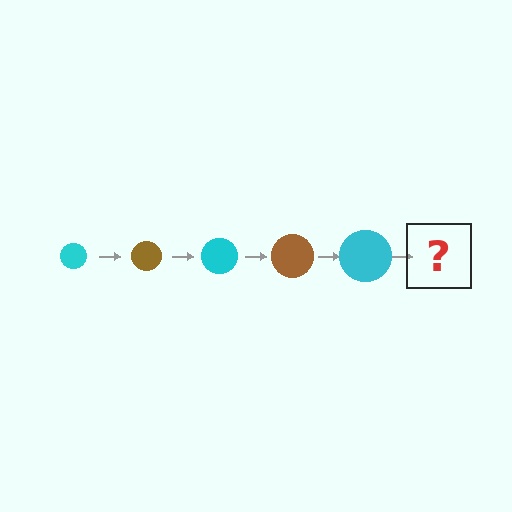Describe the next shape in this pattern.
It should be a brown circle, larger than the previous one.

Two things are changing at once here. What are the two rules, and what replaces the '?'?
The two rules are that the circle grows larger each step and the color cycles through cyan and brown. The '?' should be a brown circle, larger than the previous one.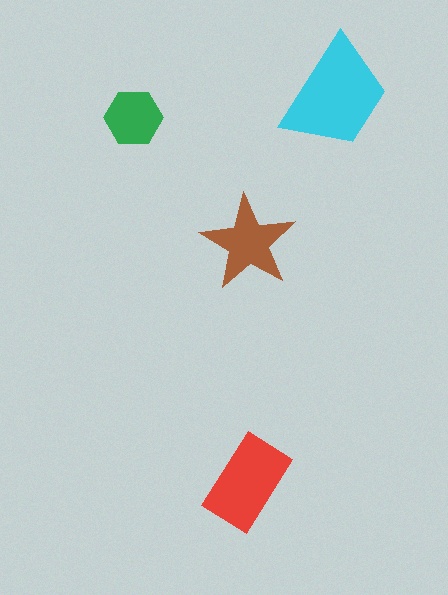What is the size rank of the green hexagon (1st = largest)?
4th.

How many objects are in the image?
There are 4 objects in the image.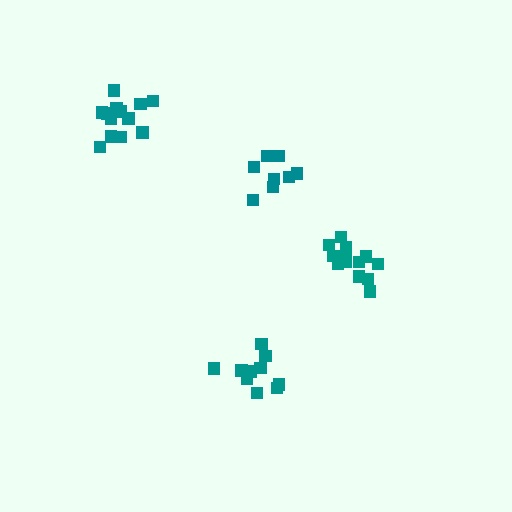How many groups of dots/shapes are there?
There are 4 groups.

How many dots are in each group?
Group 1: 8 dots, Group 2: 13 dots, Group 3: 13 dots, Group 4: 11 dots (45 total).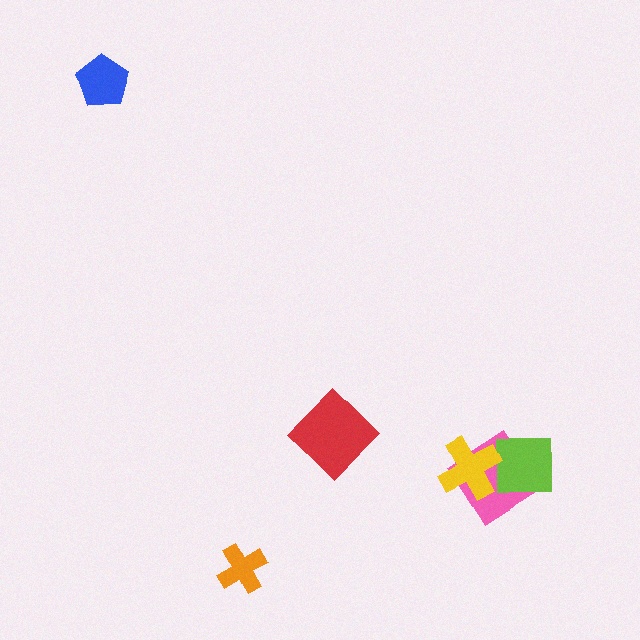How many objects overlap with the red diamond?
0 objects overlap with the red diamond.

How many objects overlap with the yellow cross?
1 object overlaps with the yellow cross.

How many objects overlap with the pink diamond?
2 objects overlap with the pink diamond.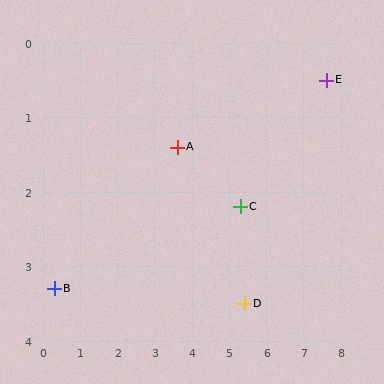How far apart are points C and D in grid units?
Points C and D are about 1.3 grid units apart.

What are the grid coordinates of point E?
Point E is at approximately (7.6, 0.5).